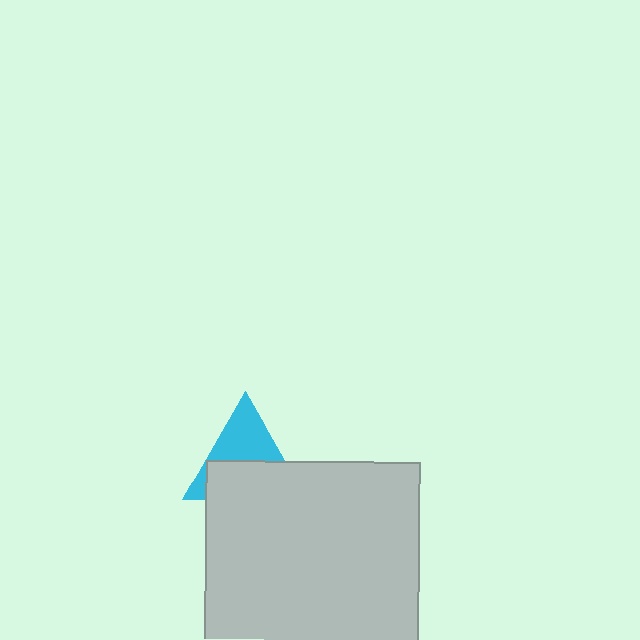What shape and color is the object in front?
The object in front is a light gray rectangle.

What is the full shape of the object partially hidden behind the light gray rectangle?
The partially hidden object is a cyan triangle.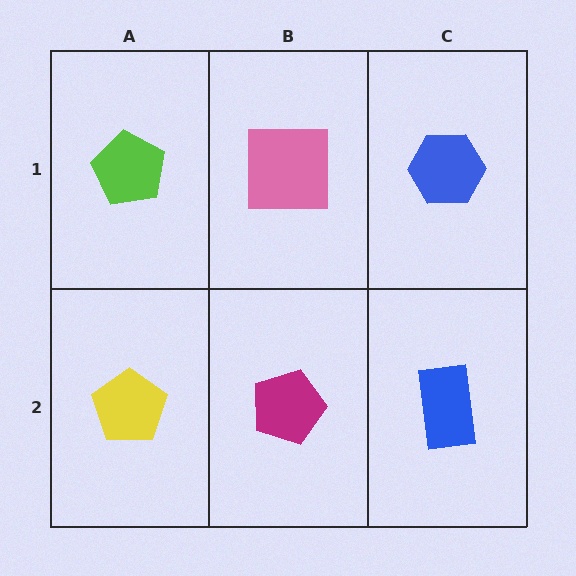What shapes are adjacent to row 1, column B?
A magenta pentagon (row 2, column B), a lime pentagon (row 1, column A), a blue hexagon (row 1, column C).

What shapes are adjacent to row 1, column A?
A yellow pentagon (row 2, column A), a pink square (row 1, column B).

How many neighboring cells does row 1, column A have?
2.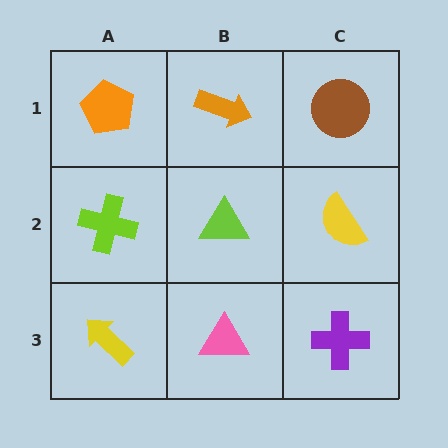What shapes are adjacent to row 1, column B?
A lime triangle (row 2, column B), an orange pentagon (row 1, column A), a brown circle (row 1, column C).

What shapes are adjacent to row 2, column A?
An orange pentagon (row 1, column A), a yellow arrow (row 3, column A), a lime triangle (row 2, column B).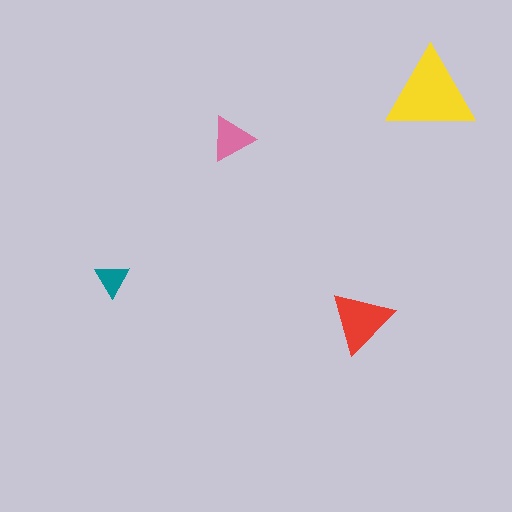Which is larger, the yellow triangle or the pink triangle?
The yellow one.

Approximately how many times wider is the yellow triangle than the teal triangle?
About 2.5 times wider.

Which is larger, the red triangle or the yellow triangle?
The yellow one.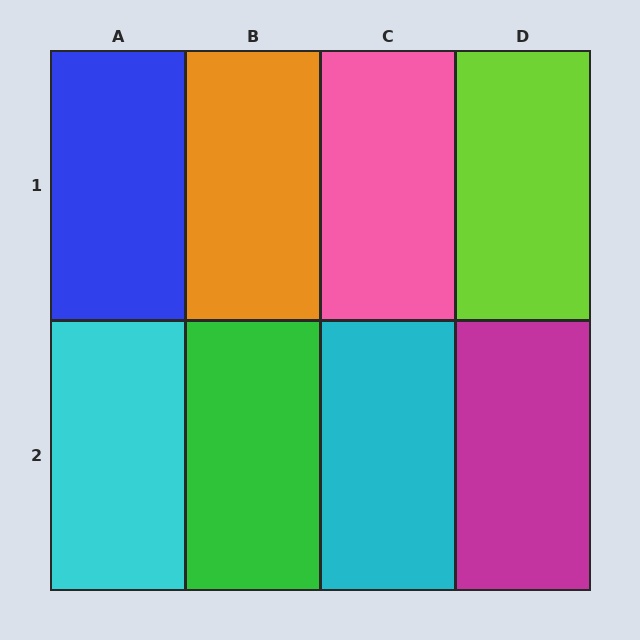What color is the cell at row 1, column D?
Lime.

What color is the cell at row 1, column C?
Pink.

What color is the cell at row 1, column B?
Orange.